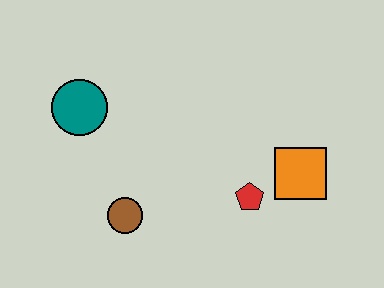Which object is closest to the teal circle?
The brown circle is closest to the teal circle.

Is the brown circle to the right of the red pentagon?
No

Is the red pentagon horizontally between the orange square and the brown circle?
Yes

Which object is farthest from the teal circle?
The orange square is farthest from the teal circle.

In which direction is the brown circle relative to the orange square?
The brown circle is to the left of the orange square.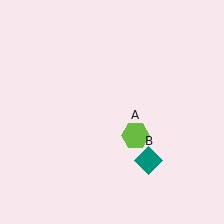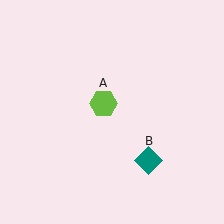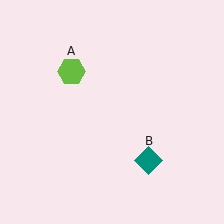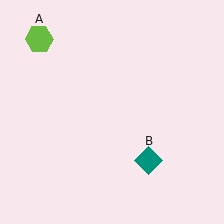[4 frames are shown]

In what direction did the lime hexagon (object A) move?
The lime hexagon (object A) moved up and to the left.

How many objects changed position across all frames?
1 object changed position: lime hexagon (object A).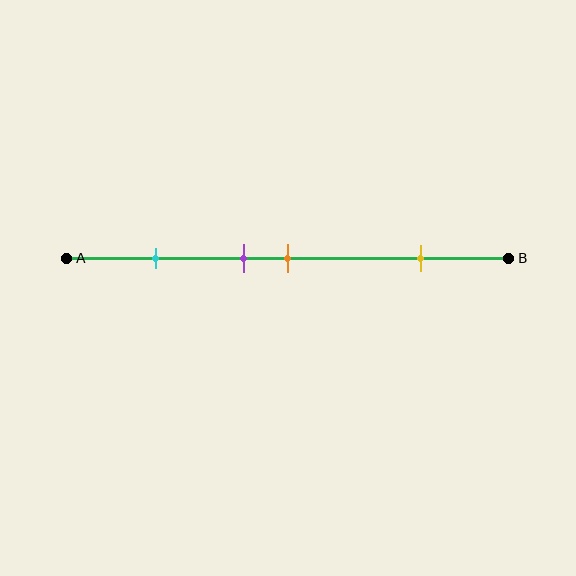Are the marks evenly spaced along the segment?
No, the marks are not evenly spaced.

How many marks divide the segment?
There are 4 marks dividing the segment.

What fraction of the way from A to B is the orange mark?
The orange mark is approximately 50% (0.5) of the way from A to B.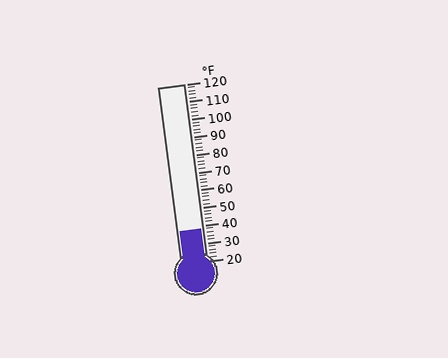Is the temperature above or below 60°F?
The temperature is below 60°F.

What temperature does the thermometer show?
The thermometer shows approximately 38°F.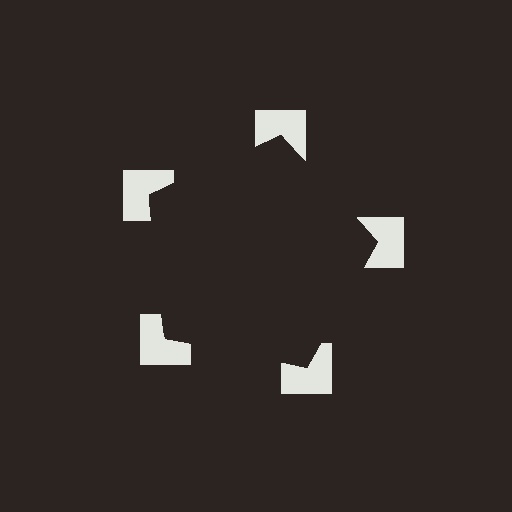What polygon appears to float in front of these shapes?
An illusory pentagon — its edges are inferred from the aligned wedge cuts in the notched squares, not physically drawn.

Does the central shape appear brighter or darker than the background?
It typically appears slightly darker than the background, even though no actual brightness change is drawn.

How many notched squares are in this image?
There are 5 — one at each vertex of the illusory pentagon.